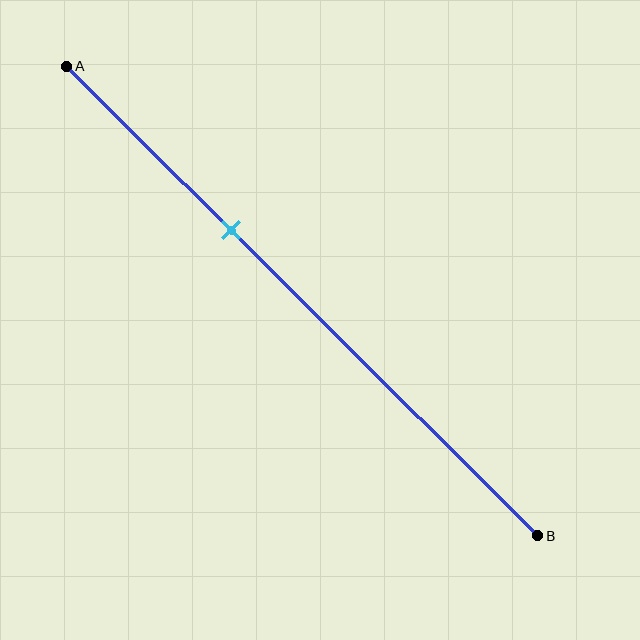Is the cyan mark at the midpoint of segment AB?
No, the mark is at about 35% from A, not at the 50% midpoint.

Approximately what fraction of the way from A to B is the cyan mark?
The cyan mark is approximately 35% of the way from A to B.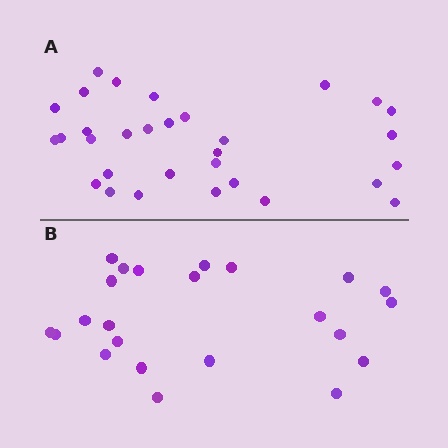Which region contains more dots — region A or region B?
Region A (the top region) has more dots.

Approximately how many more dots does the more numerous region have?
Region A has roughly 8 or so more dots than region B.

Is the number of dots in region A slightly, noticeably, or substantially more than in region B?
Region A has noticeably more, but not dramatically so. The ratio is roughly 1.3 to 1.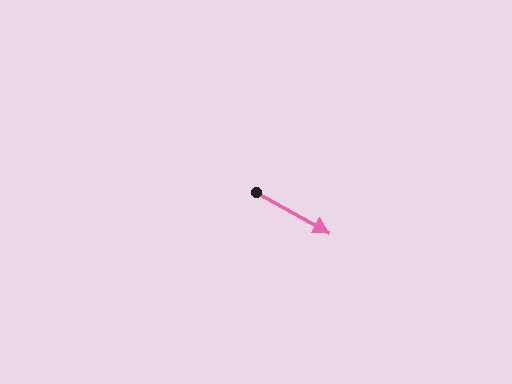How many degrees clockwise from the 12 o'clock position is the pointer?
Approximately 119 degrees.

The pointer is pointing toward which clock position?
Roughly 4 o'clock.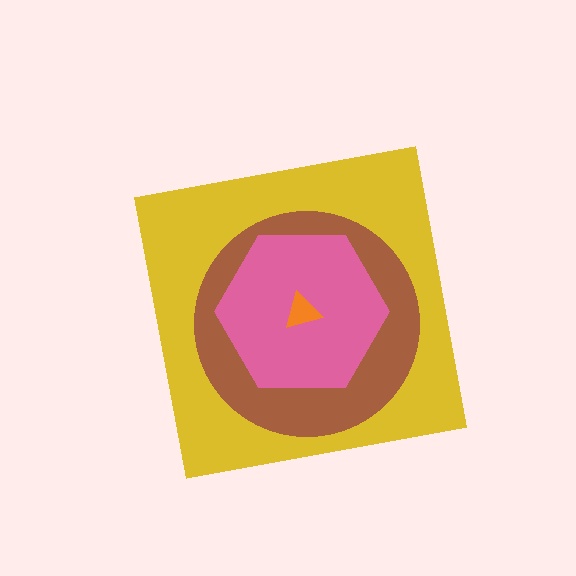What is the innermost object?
The orange triangle.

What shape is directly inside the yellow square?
The brown circle.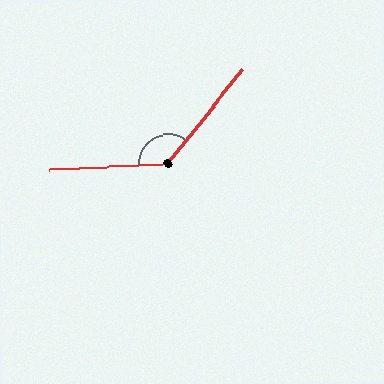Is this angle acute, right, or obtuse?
It is obtuse.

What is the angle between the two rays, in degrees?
Approximately 131 degrees.